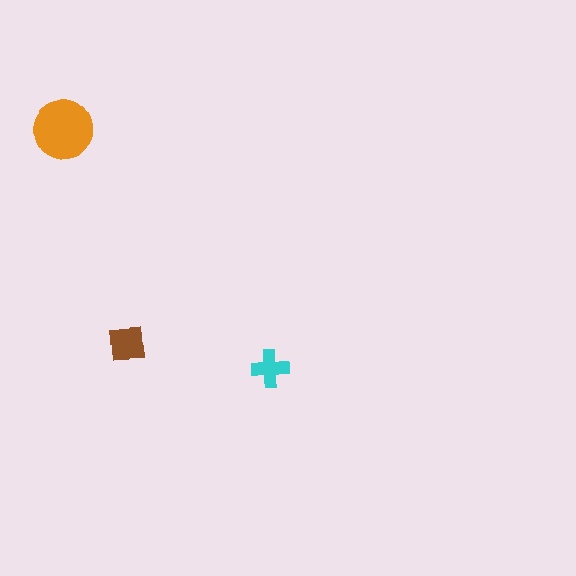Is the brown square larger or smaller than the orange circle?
Smaller.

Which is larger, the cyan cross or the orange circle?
The orange circle.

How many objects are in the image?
There are 3 objects in the image.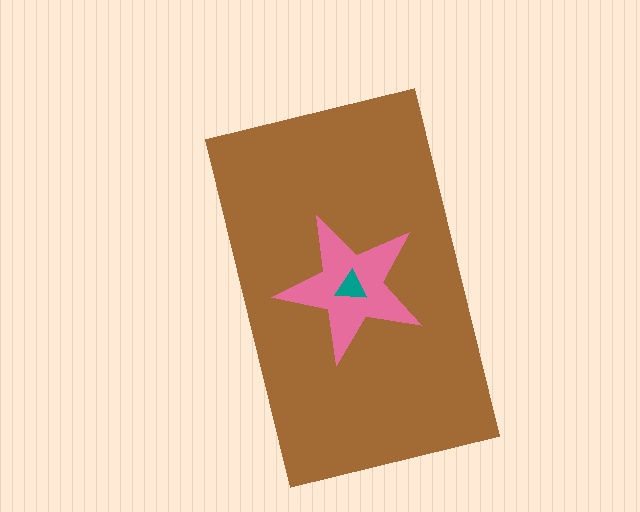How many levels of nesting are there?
3.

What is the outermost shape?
The brown rectangle.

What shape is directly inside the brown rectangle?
The pink star.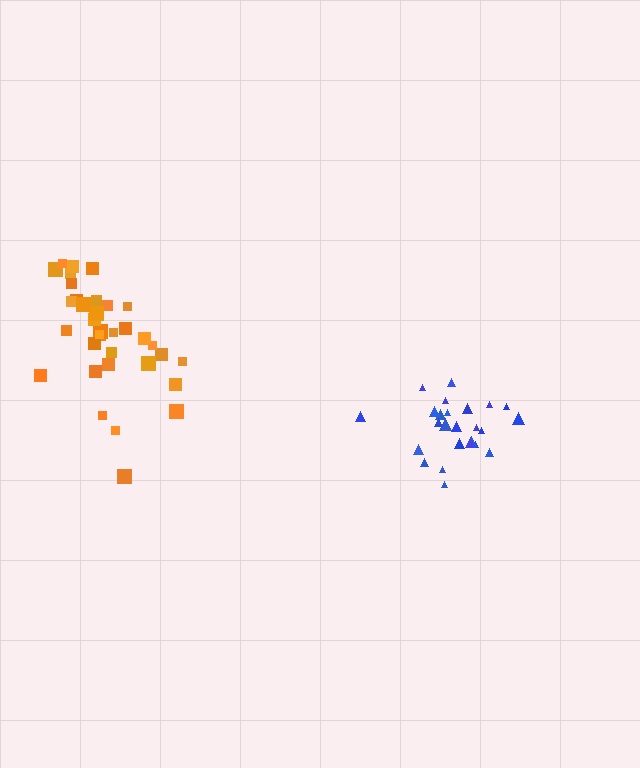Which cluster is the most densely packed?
Blue.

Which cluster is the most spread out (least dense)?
Orange.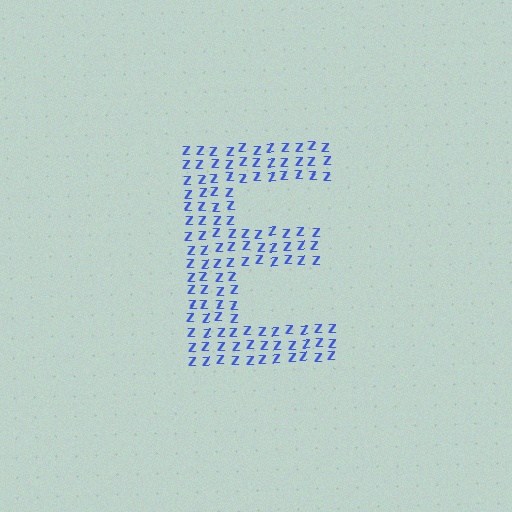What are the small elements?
The small elements are letter Z's.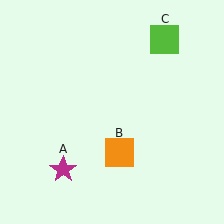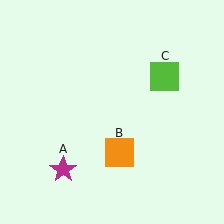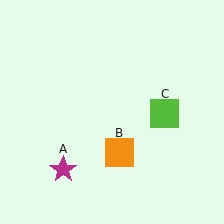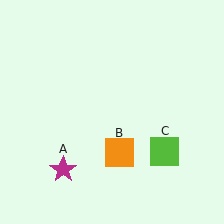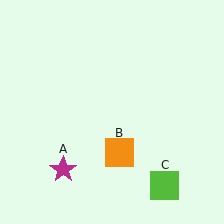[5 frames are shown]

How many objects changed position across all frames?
1 object changed position: lime square (object C).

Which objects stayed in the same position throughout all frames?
Magenta star (object A) and orange square (object B) remained stationary.